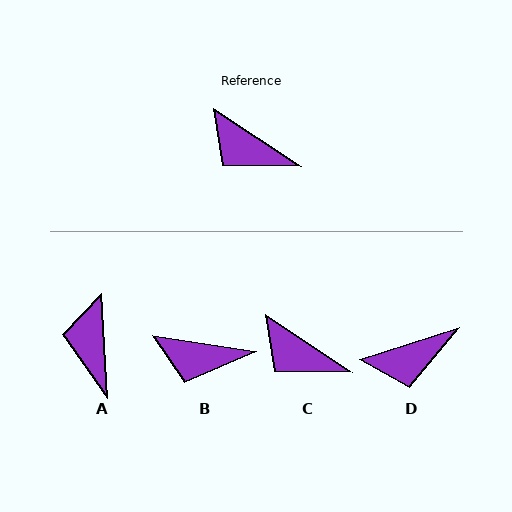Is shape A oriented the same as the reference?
No, it is off by about 53 degrees.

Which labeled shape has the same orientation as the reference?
C.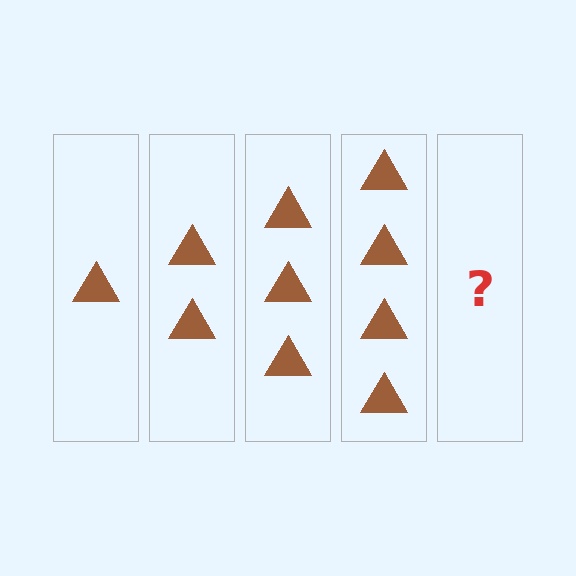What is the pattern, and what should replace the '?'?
The pattern is that each step adds one more triangle. The '?' should be 5 triangles.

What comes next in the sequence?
The next element should be 5 triangles.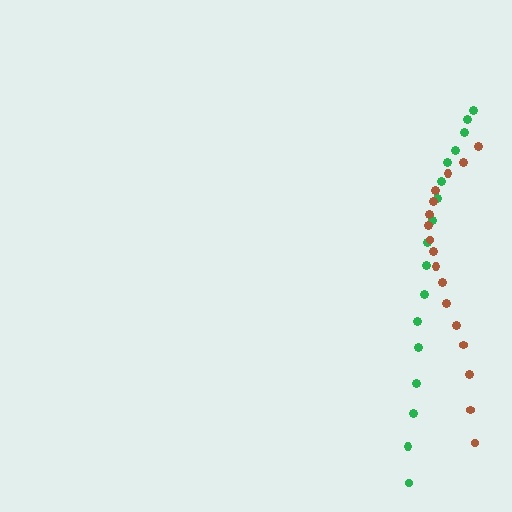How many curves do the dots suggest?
There are 2 distinct paths.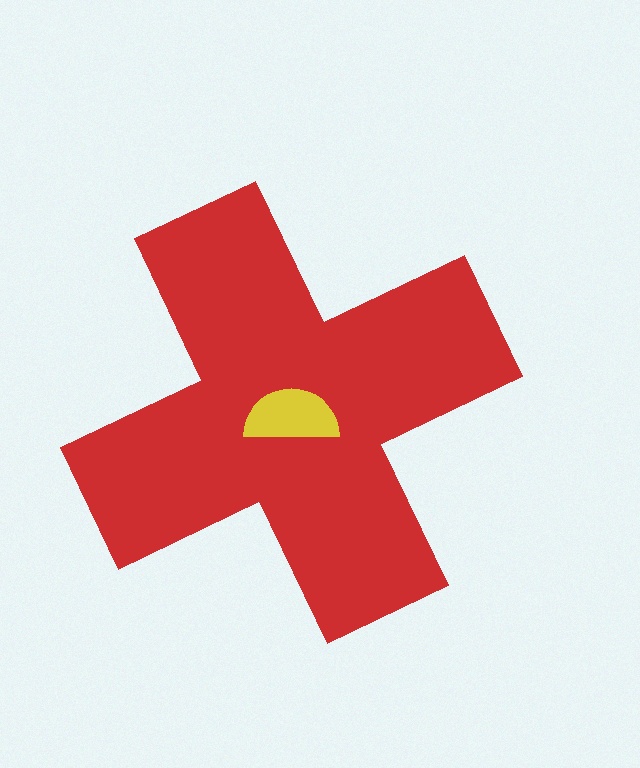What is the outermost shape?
The red cross.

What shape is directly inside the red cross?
The yellow semicircle.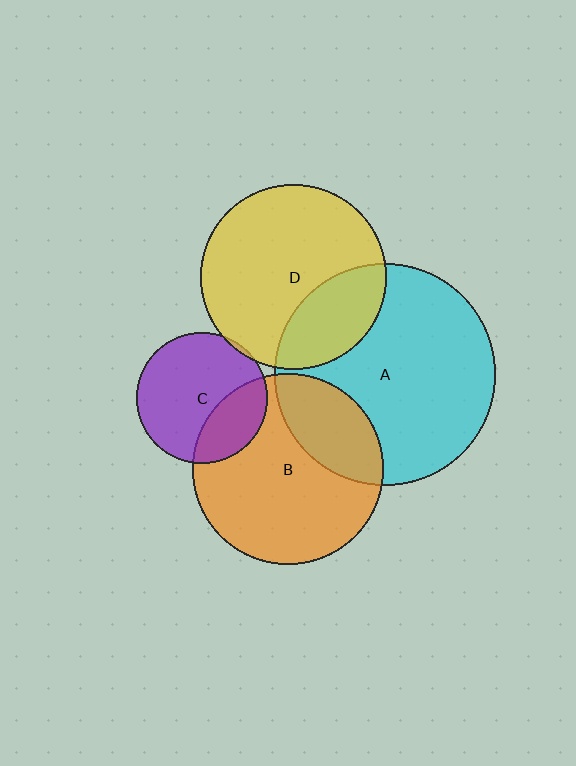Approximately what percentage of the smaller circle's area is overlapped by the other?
Approximately 25%.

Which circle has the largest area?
Circle A (cyan).